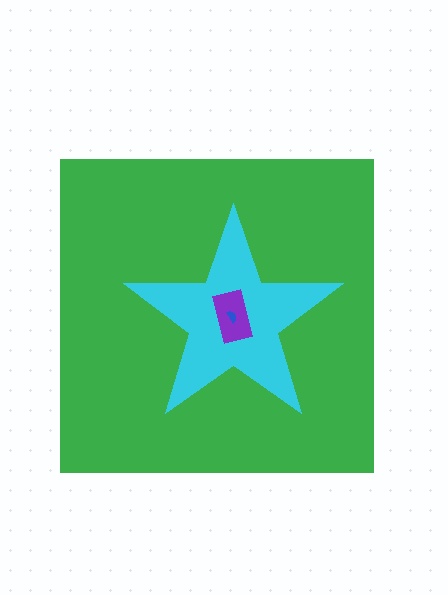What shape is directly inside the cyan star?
The purple rectangle.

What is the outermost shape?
The green square.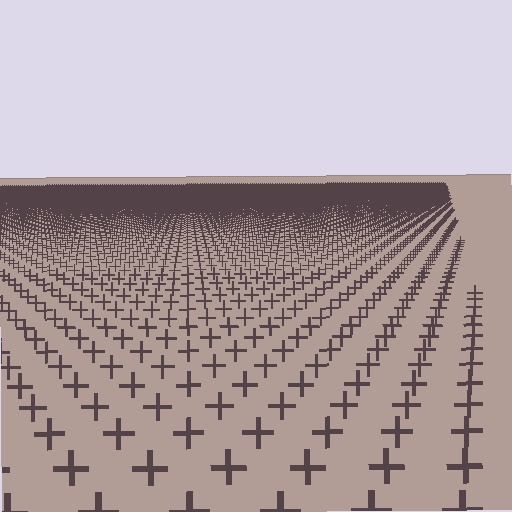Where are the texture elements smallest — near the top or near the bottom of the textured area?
Near the top.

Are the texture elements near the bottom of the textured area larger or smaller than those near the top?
Larger. Near the bottom, elements are closer to the viewer and appear at a bigger on-screen size.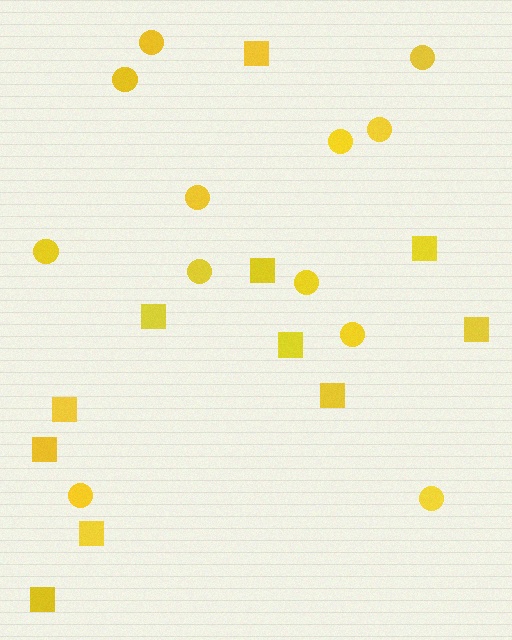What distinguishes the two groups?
There are 2 groups: one group of circles (12) and one group of squares (11).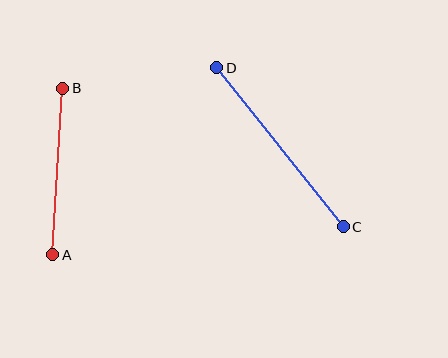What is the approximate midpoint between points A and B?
The midpoint is at approximately (58, 171) pixels.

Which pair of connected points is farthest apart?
Points C and D are farthest apart.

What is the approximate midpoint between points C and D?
The midpoint is at approximately (280, 147) pixels.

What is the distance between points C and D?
The distance is approximately 203 pixels.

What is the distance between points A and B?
The distance is approximately 167 pixels.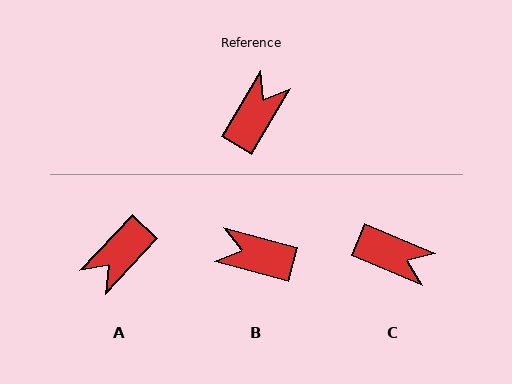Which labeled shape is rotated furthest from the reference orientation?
A, about 168 degrees away.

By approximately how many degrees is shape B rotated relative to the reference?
Approximately 106 degrees counter-clockwise.